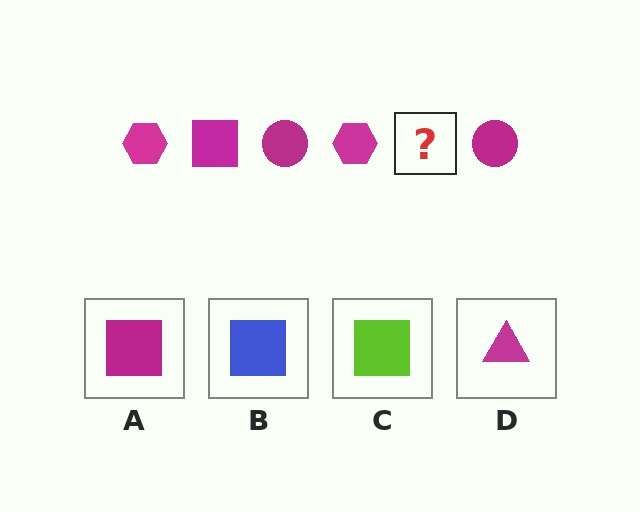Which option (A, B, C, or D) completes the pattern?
A.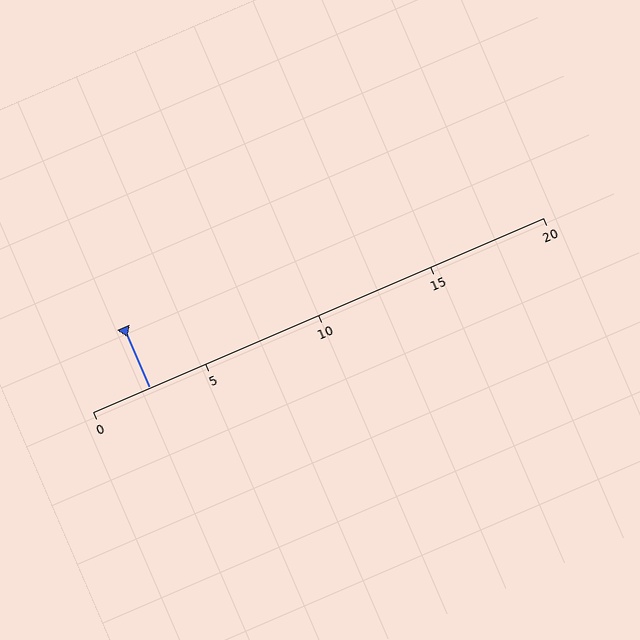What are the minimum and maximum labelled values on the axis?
The axis runs from 0 to 20.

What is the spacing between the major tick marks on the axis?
The major ticks are spaced 5 apart.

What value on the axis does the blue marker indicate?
The marker indicates approximately 2.5.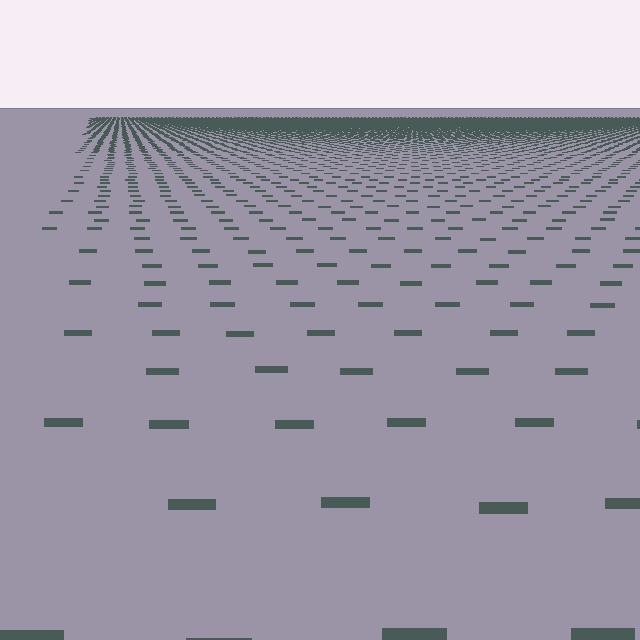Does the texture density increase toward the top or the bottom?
Density increases toward the top.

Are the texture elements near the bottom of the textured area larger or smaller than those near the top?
Larger. Near the bottom, elements are closer to the viewer and appear at a bigger on-screen size.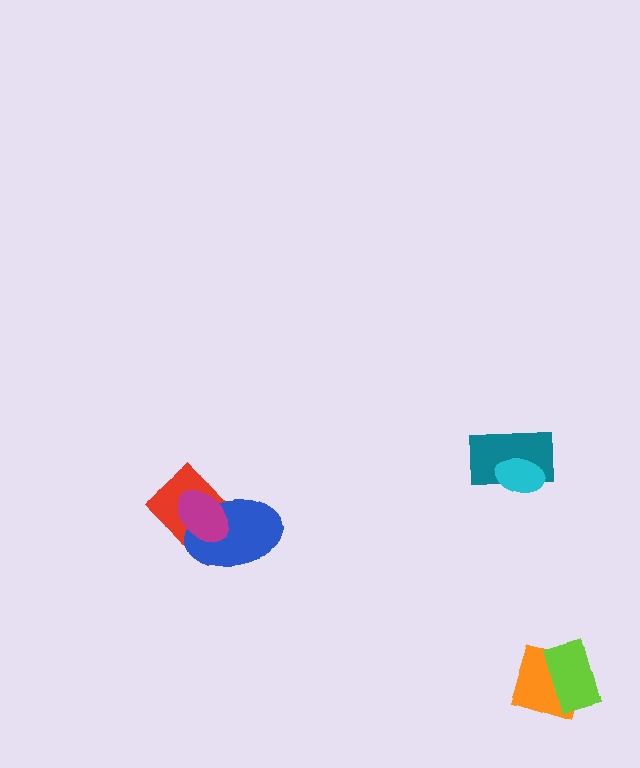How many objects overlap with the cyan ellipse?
1 object overlaps with the cyan ellipse.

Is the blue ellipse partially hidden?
Yes, it is partially covered by another shape.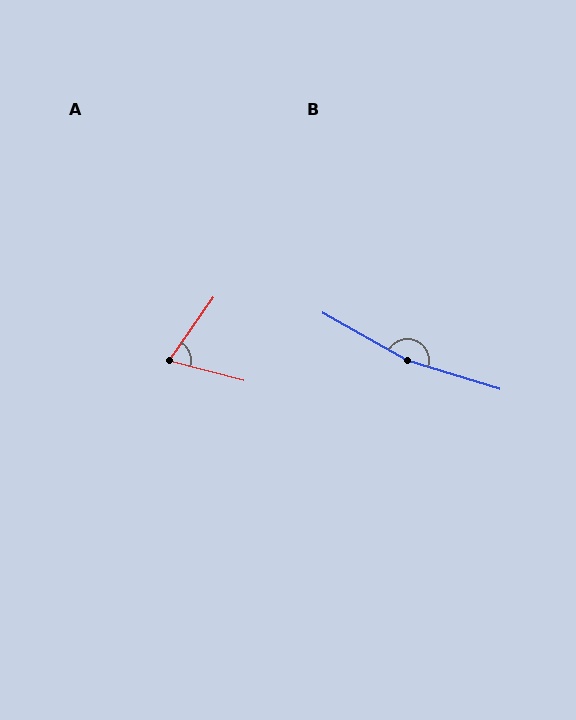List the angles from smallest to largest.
A (70°), B (168°).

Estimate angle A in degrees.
Approximately 70 degrees.